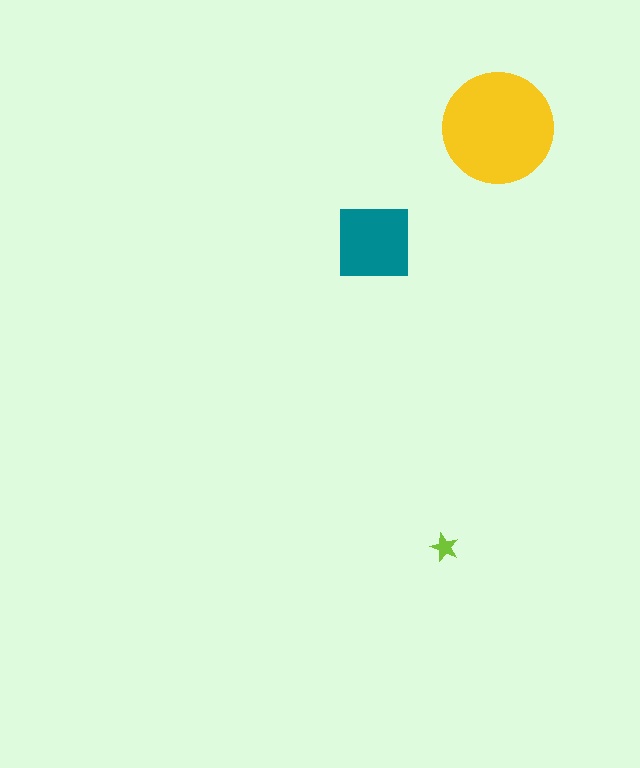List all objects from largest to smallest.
The yellow circle, the teal square, the lime star.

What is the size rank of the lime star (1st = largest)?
3rd.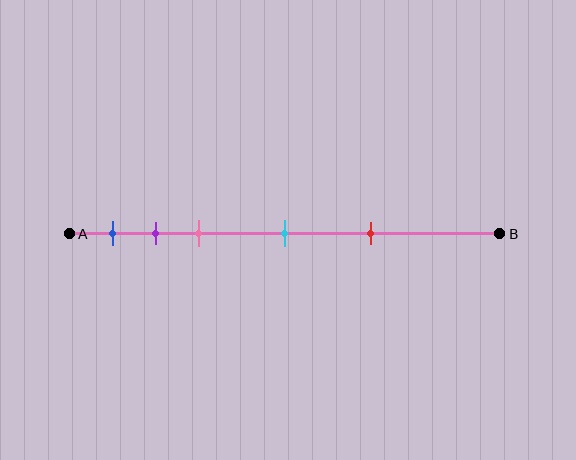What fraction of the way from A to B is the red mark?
The red mark is approximately 70% (0.7) of the way from A to B.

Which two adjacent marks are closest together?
The purple and pink marks are the closest adjacent pair.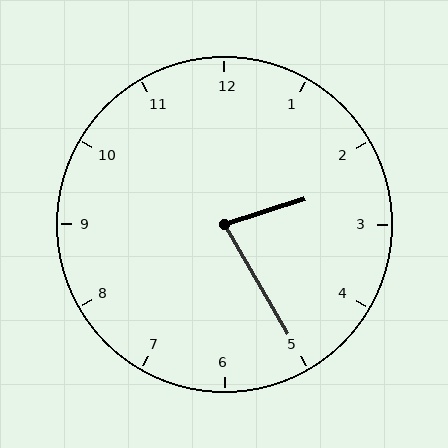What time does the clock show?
2:25.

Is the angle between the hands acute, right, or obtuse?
It is acute.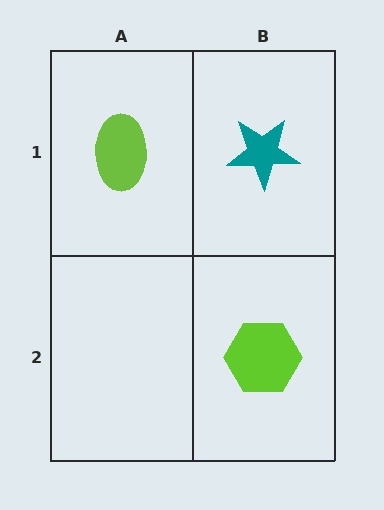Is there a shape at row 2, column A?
No, that cell is empty.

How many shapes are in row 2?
1 shape.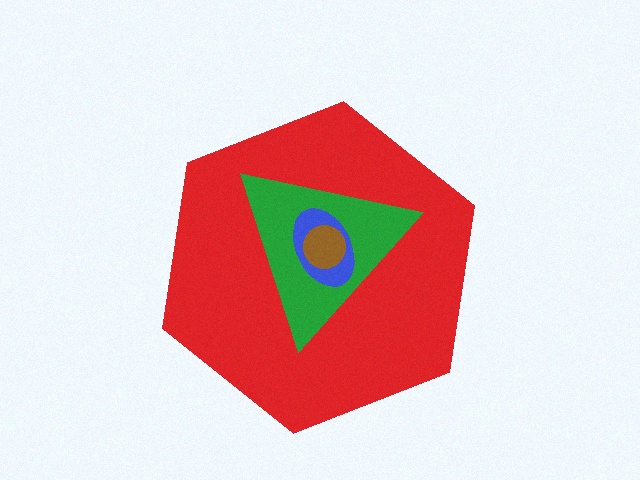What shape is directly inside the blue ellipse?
The brown circle.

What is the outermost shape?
The red hexagon.